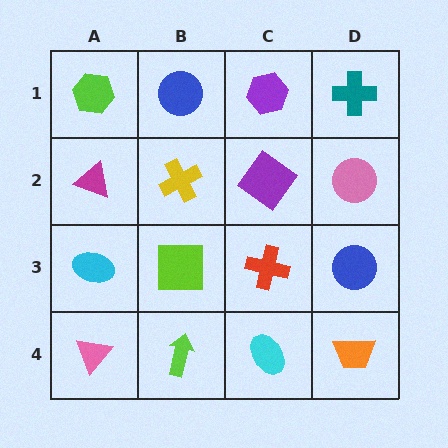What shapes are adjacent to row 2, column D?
A teal cross (row 1, column D), a blue circle (row 3, column D), a purple diamond (row 2, column C).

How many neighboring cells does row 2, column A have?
3.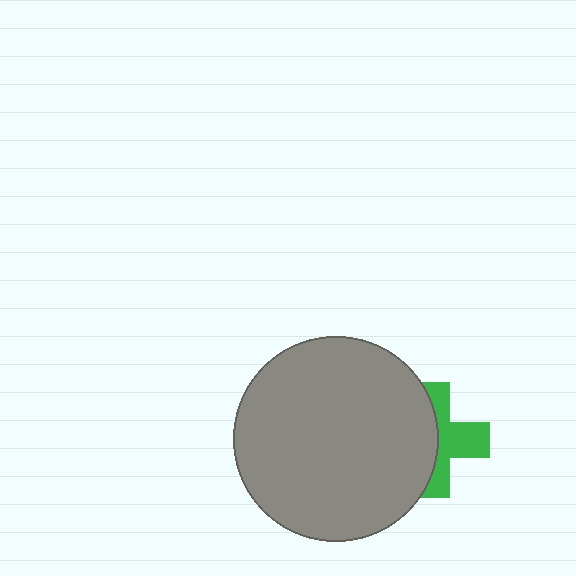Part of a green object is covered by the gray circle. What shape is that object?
It is a cross.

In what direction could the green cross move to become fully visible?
The green cross could move right. That would shift it out from behind the gray circle entirely.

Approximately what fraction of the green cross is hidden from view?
Roughly 51% of the green cross is hidden behind the gray circle.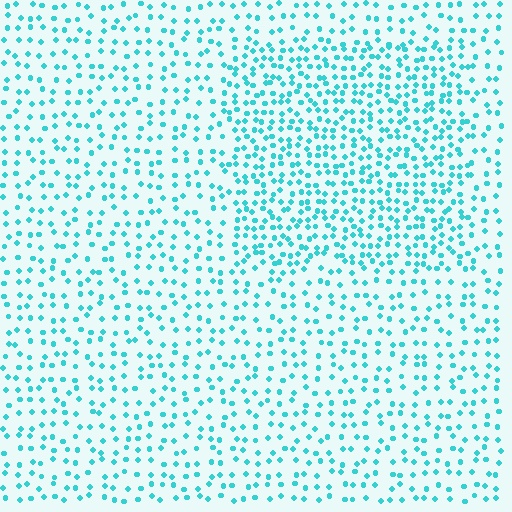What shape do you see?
I see a rectangle.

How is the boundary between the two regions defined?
The boundary is defined by a change in element density (approximately 1.8x ratio). All elements are the same color, size, and shape.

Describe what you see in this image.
The image contains small cyan elements arranged at two different densities. A rectangle-shaped region is visible where the elements are more densely packed than the surrounding area.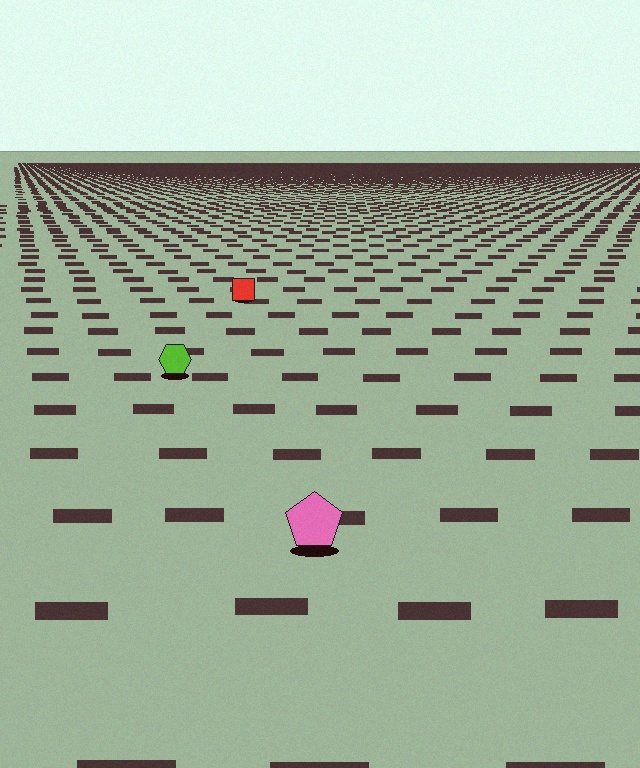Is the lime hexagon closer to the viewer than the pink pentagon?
No. The pink pentagon is closer — you can tell from the texture gradient: the ground texture is coarser near it.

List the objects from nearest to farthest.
From nearest to farthest: the pink pentagon, the lime hexagon, the red square.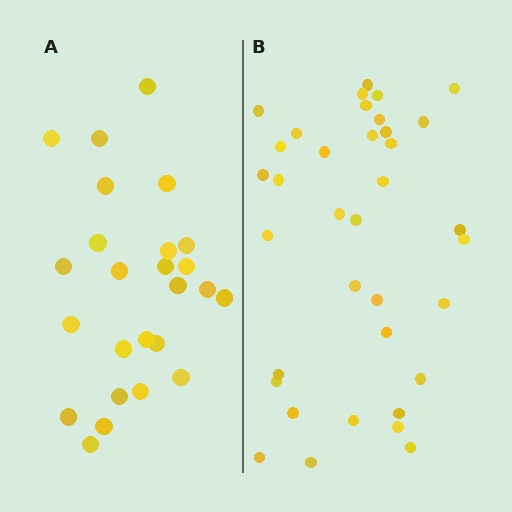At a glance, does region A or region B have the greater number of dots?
Region B (the right region) has more dots.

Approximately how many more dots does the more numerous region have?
Region B has roughly 12 or so more dots than region A.